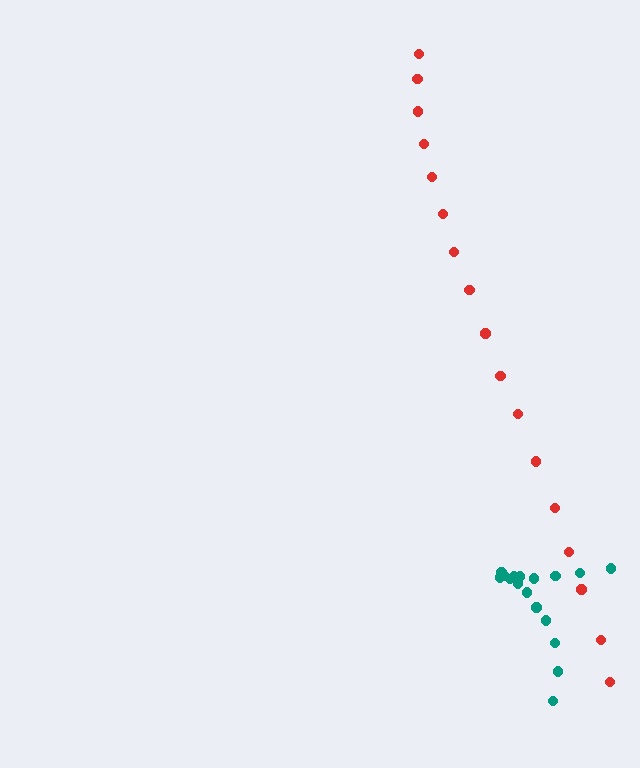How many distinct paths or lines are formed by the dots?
There are 2 distinct paths.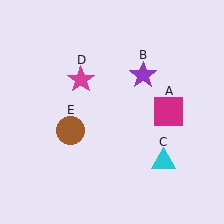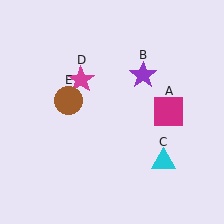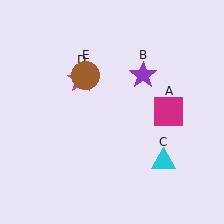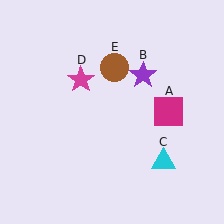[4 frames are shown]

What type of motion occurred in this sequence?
The brown circle (object E) rotated clockwise around the center of the scene.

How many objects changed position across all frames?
1 object changed position: brown circle (object E).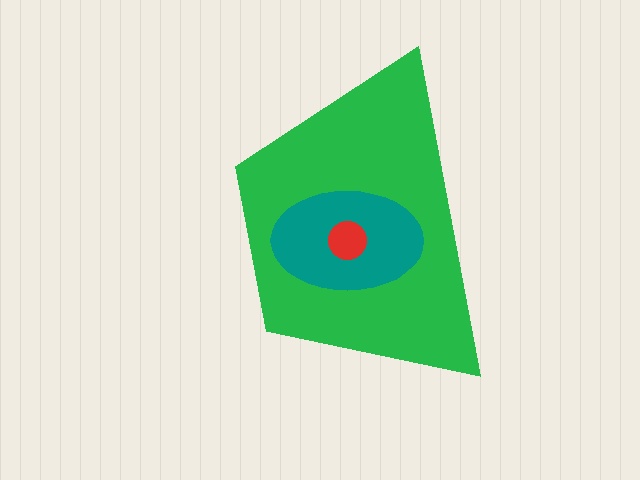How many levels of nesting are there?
3.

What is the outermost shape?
The green trapezoid.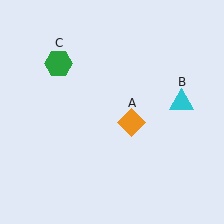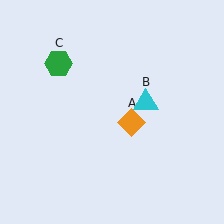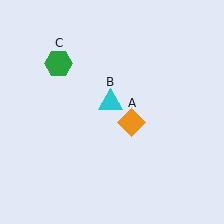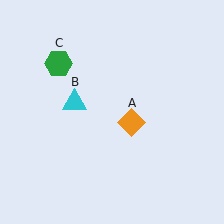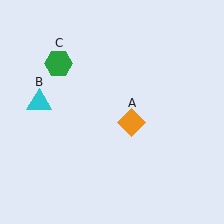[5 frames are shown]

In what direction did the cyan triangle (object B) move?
The cyan triangle (object B) moved left.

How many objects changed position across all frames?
1 object changed position: cyan triangle (object B).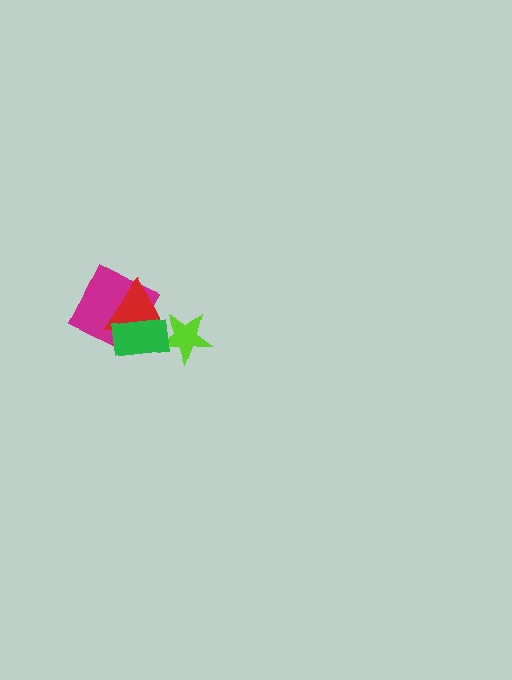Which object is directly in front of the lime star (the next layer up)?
The red triangle is directly in front of the lime star.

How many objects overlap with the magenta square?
2 objects overlap with the magenta square.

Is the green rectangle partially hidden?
No, no other shape covers it.